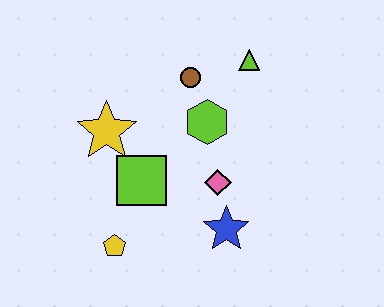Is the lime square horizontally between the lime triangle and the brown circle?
No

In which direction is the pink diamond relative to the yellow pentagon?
The pink diamond is to the right of the yellow pentagon.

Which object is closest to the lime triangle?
The brown circle is closest to the lime triangle.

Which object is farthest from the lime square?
The lime triangle is farthest from the lime square.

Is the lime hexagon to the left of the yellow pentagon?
No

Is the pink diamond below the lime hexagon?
Yes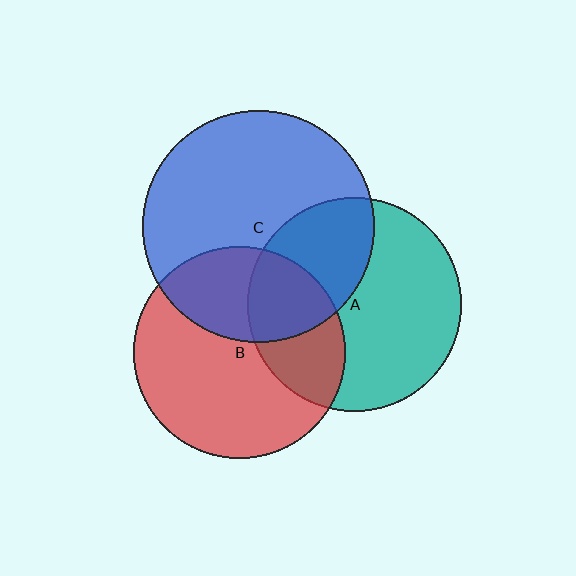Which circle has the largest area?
Circle C (blue).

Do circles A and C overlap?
Yes.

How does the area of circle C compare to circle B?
Approximately 1.2 times.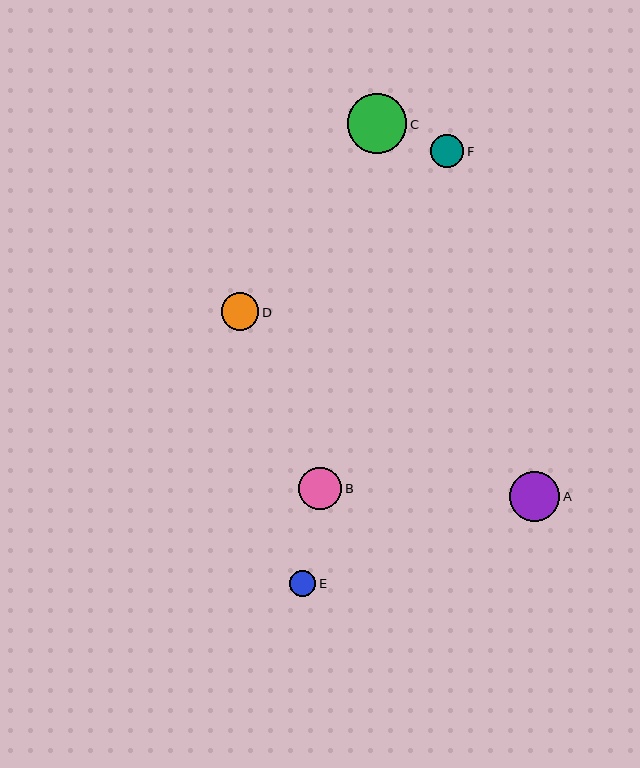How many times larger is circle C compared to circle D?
Circle C is approximately 1.6 times the size of circle D.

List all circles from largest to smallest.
From largest to smallest: C, A, B, D, F, E.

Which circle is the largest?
Circle C is the largest with a size of approximately 59 pixels.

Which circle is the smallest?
Circle E is the smallest with a size of approximately 26 pixels.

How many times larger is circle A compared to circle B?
Circle A is approximately 1.2 times the size of circle B.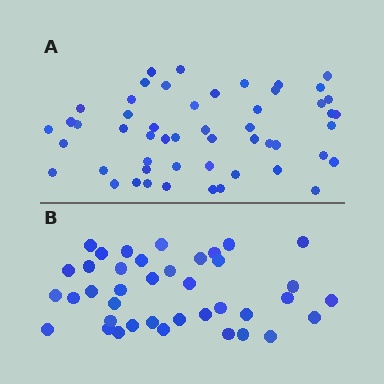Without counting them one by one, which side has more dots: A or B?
Region A (the top region) has more dots.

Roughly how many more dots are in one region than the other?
Region A has approximately 15 more dots than region B.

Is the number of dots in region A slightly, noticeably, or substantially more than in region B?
Region A has noticeably more, but not dramatically so. The ratio is roughly 1.3 to 1.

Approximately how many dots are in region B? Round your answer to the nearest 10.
About 40 dots. (The exact count is 39, which rounds to 40.)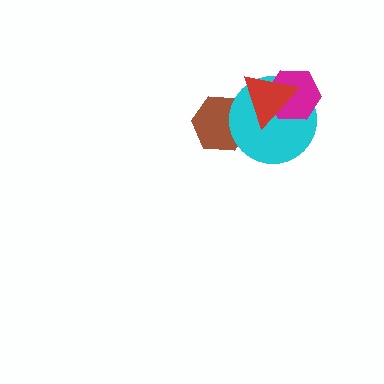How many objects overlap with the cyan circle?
3 objects overlap with the cyan circle.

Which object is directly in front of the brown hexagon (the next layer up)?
The cyan circle is directly in front of the brown hexagon.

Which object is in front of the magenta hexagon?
The red triangle is in front of the magenta hexagon.